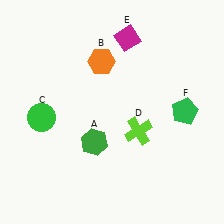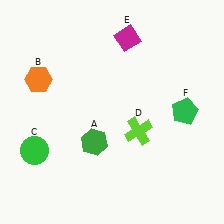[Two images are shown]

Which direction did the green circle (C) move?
The green circle (C) moved down.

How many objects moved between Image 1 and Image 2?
2 objects moved between the two images.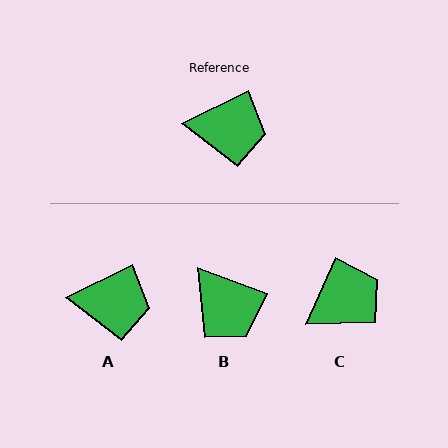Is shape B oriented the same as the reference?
No, it is off by about 47 degrees.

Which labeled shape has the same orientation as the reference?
A.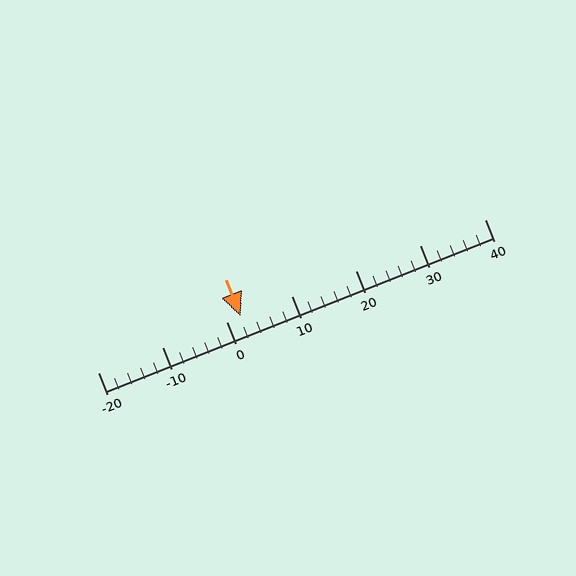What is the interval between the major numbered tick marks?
The major tick marks are spaced 10 units apart.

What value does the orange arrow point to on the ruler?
The orange arrow points to approximately 2.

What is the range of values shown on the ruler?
The ruler shows values from -20 to 40.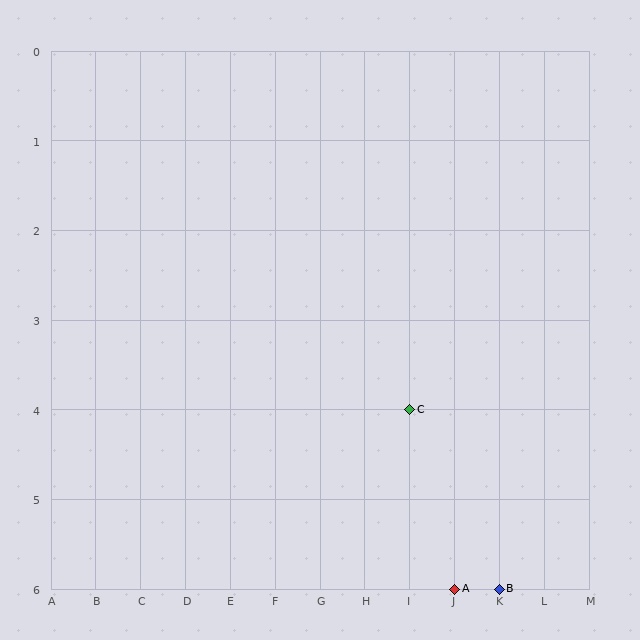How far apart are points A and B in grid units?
Points A and B are 1 column apart.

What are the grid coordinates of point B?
Point B is at grid coordinates (K, 6).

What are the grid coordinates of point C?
Point C is at grid coordinates (I, 4).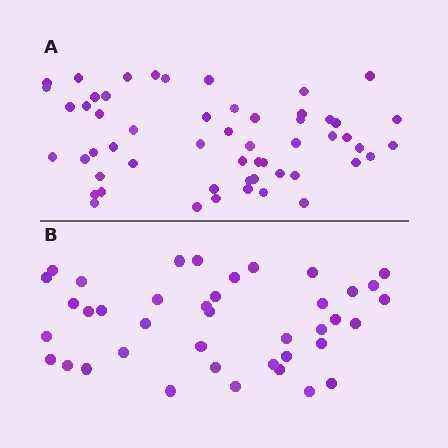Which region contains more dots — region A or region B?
Region A (the top region) has more dots.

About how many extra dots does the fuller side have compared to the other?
Region A has approximately 15 more dots than region B.